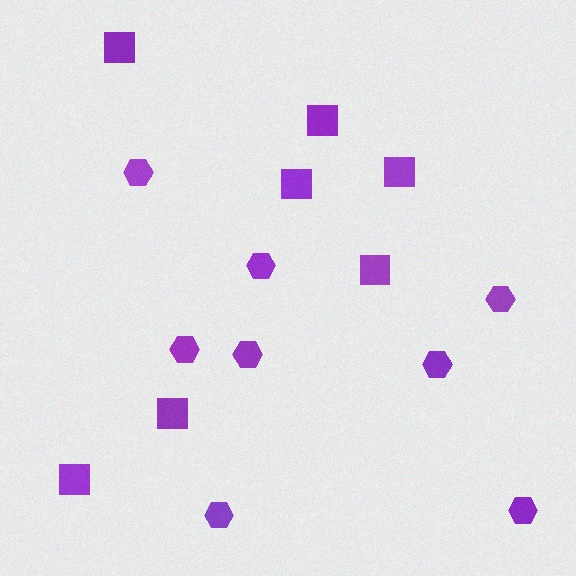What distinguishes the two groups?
There are 2 groups: one group of hexagons (8) and one group of squares (7).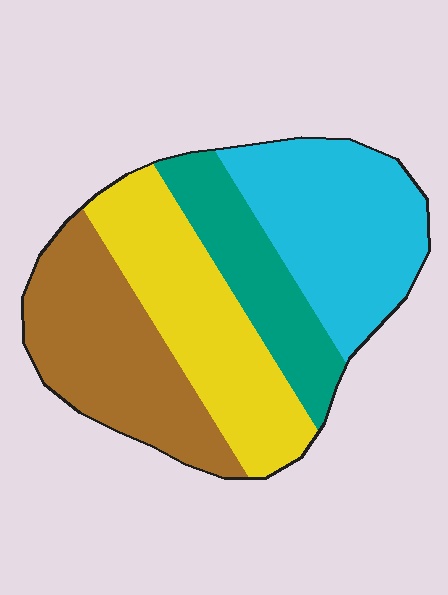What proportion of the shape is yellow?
Yellow covers roughly 30% of the shape.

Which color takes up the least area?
Teal, at roughly 15%.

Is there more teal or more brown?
Brown.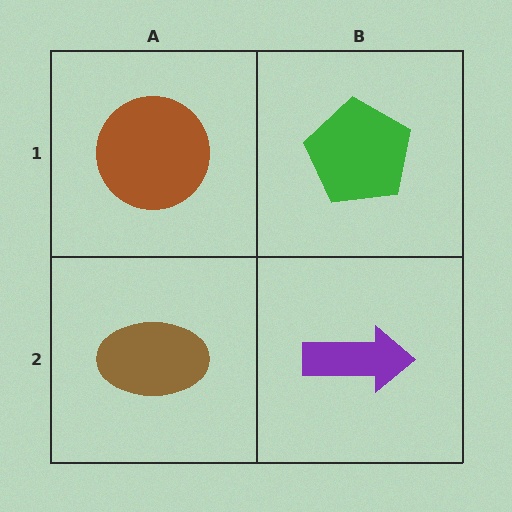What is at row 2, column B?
A purple arrow.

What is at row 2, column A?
A brown ellipse.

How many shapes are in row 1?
2 shapes.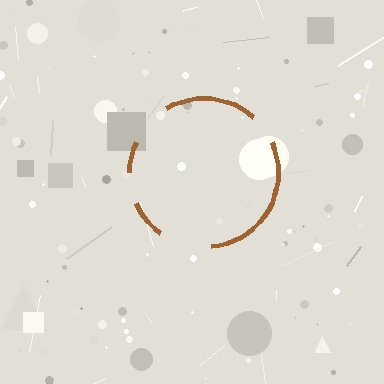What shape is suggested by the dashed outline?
The dashed outline suggests a circle.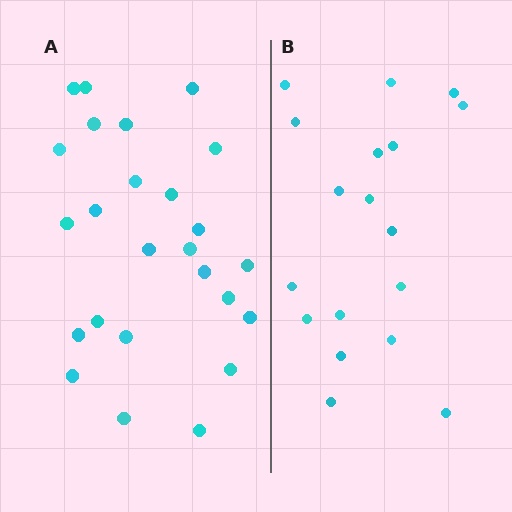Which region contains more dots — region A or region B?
Region A (the left region) has more dots.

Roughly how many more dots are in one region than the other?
Region A has roughly 8 or so more dots than region B.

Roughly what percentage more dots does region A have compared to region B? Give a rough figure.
About 40% more.